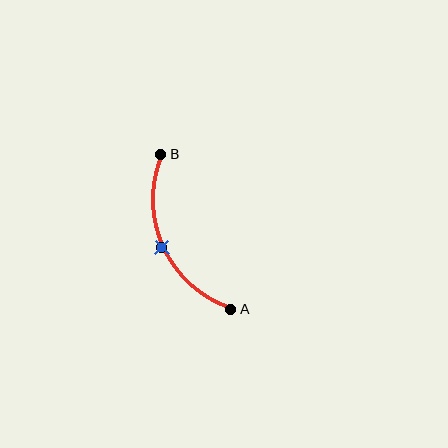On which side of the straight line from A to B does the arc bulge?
The arc bulges to the left of the straight line connecting A and B.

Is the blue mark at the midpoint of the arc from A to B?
Yes. The blue mark lies on the arc at equal arc-length from both A and B — it is the arc midpoint.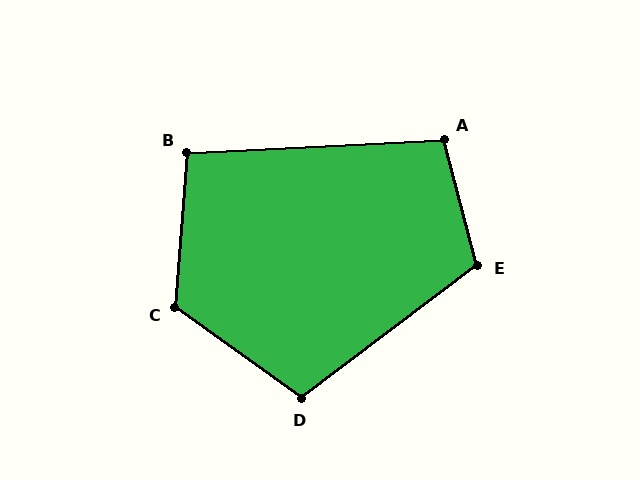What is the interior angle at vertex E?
Approximately 112 degrees (obtuse).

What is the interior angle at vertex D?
Approximately 107 degrees (obtuse).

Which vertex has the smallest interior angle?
B, at approximately 97 degrees.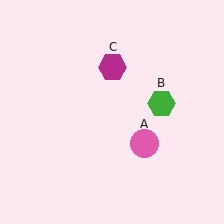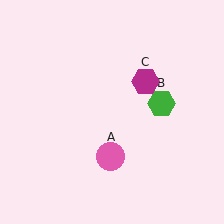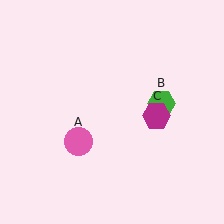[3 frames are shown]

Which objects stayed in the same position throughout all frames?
Green hexagon (object B) remained stationary.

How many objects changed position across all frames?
2 objects changed position: pink circle (object A), magenta hexagon (object C).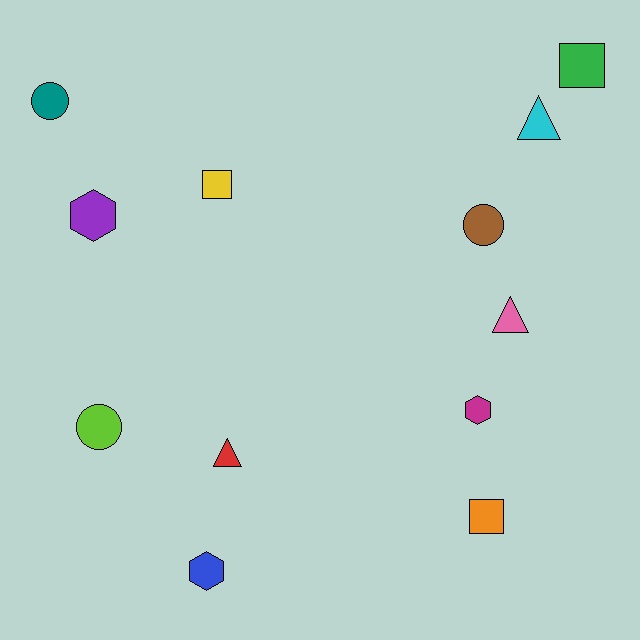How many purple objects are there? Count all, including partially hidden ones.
There is 1 purple object.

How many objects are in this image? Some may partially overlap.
There are 12 objects.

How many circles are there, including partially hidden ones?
There are 3 circles.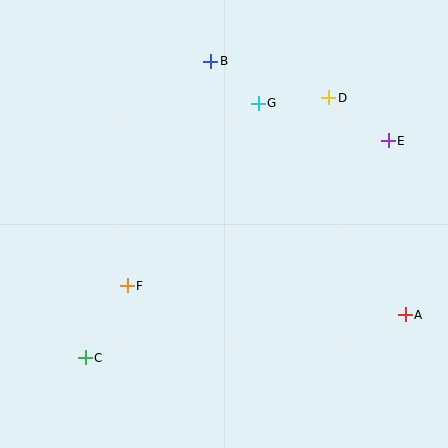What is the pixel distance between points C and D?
The distance between C and D is 356 pixels.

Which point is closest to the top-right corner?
Point E is closest to the top-right corner.